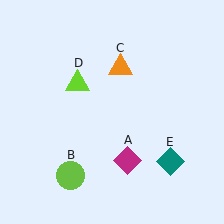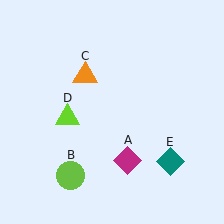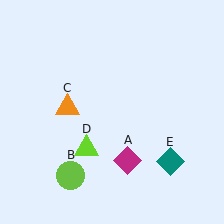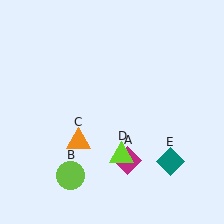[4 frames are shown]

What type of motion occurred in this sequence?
The orange triangle (object C), lime triangle (object D) rotated counterclockwise around the center of the scene.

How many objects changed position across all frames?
2 objects changed position: orange triangle (object C), lime triangle (object D).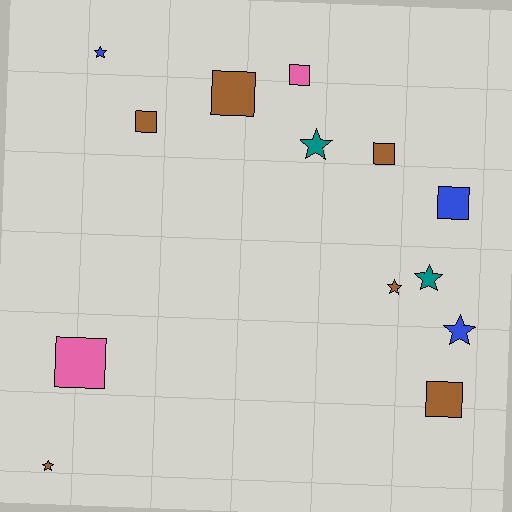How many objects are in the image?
There are 13 objects.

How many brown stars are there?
There are 2 brown stars.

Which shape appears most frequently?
Square, with 7 objects.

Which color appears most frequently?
Brown, with 6 objects.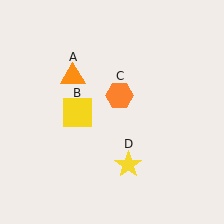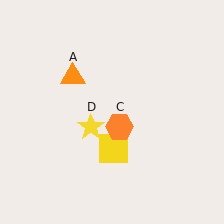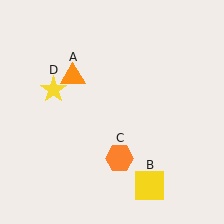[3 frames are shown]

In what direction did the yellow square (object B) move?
The yellow square (object B) moved down and to the right.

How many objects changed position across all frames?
3 objects changed position: yellow square (object B), orange hexagon (object C), yellow star (object D).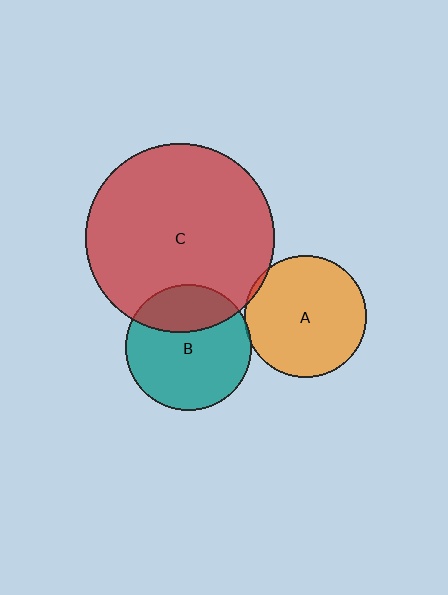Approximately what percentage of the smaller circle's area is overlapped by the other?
Approximately 5%.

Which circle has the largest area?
Circle C (red).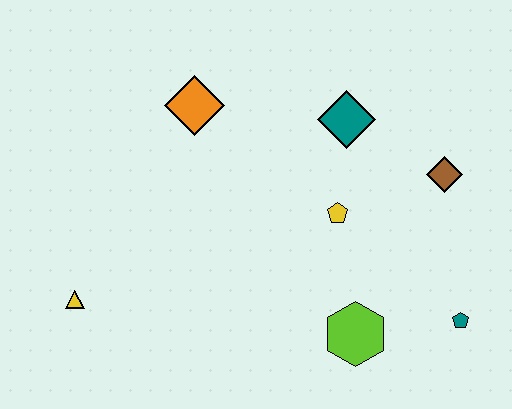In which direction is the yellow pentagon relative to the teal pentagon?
The yellow pentagon is to the left of the teal pentagon.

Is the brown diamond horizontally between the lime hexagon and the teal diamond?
No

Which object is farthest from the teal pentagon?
The yellow triangle is farthest from the teal pentagon.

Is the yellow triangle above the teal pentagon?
Yes